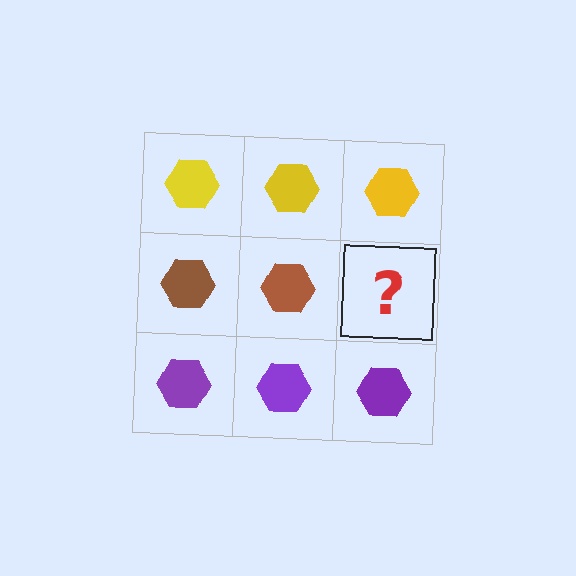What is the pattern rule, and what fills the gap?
The rule is that each row has a consistent color. The gap should be filled with a brown hexagon.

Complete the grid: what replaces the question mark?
The question mark should be replaced with a brown hexagon.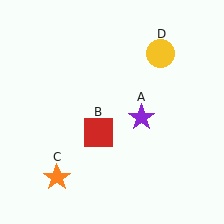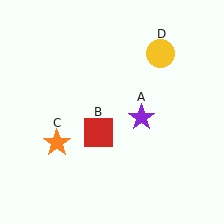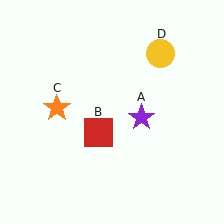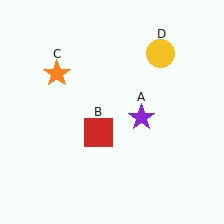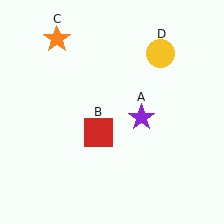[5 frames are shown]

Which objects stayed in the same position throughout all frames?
Purple star (object A) and red square (object B) and yellow circle (object D) remained stationary.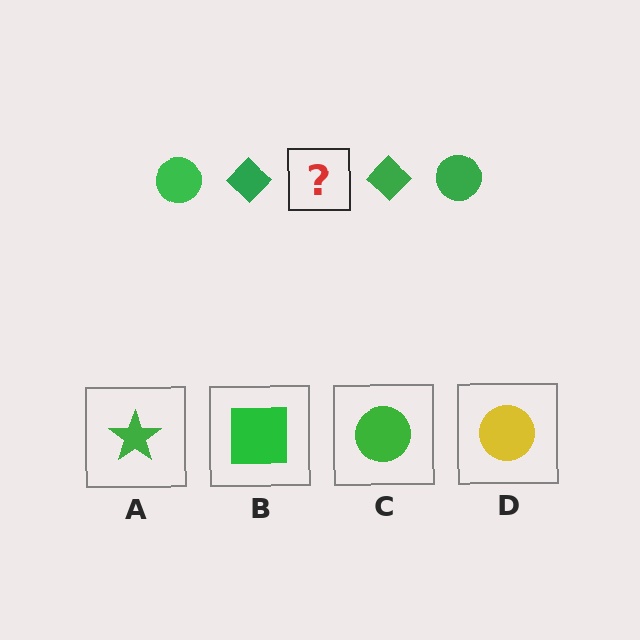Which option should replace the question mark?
Option C.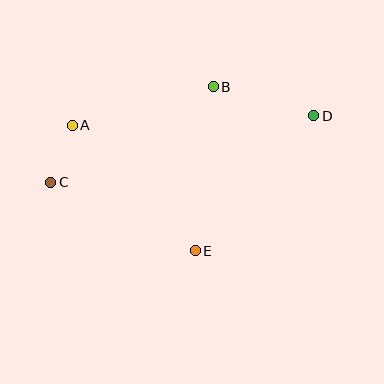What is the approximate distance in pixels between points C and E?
The distance between C and E is approximately 160 pixels.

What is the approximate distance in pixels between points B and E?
The distance between B and E is approximately 165 pixels.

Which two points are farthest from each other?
Points C and D are farthest from each other.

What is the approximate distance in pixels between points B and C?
The distance between B and C is approximately 189 pixels.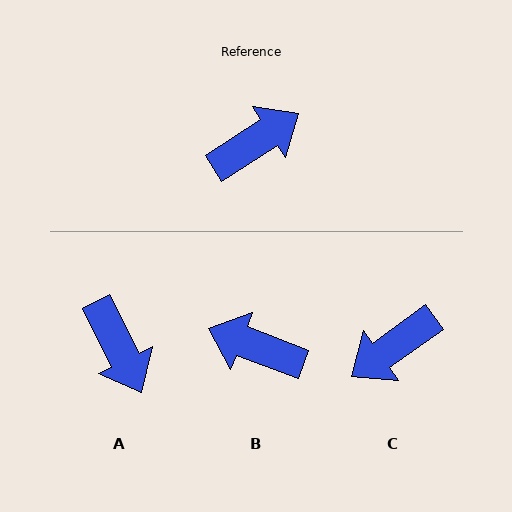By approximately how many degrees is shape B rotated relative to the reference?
Approximately 126 degrees counter-clockwise.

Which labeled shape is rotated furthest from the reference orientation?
C, about 177 degrees away.